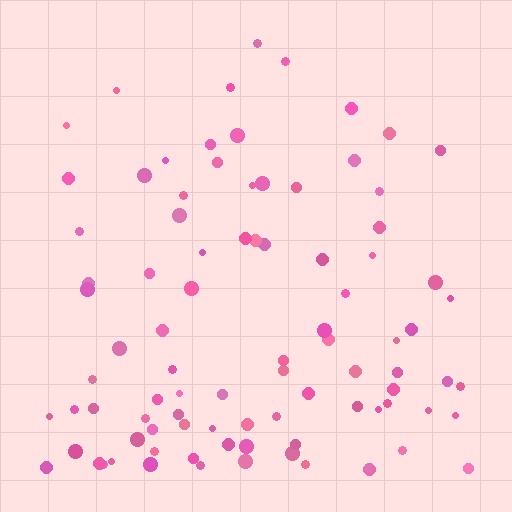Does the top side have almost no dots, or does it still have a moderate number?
Still a moderate number, just noticeably fewer than the bottom.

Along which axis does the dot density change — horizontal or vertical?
Vertical.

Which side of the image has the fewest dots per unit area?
The top.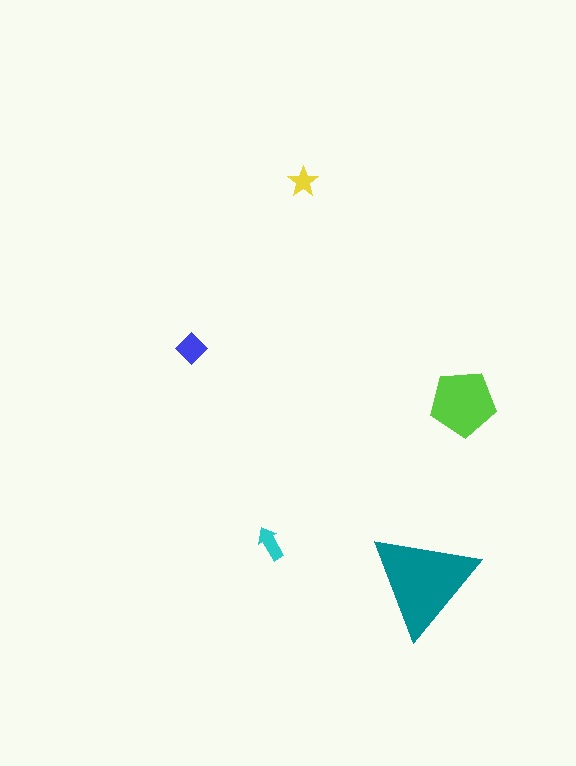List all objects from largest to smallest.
The teal triangle, the lime pentagon, the blue diamond, the cyan arrow, the yellow star.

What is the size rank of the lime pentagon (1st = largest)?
2nd.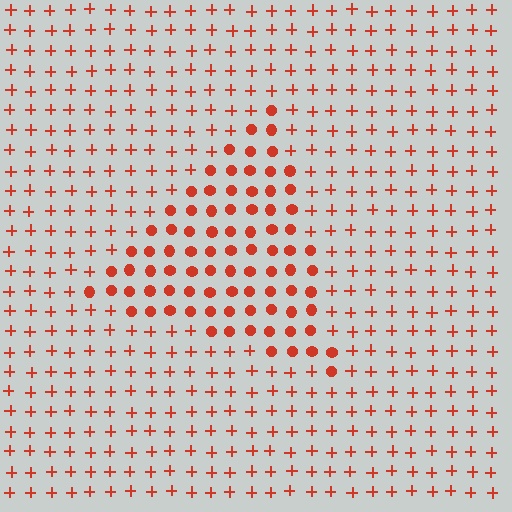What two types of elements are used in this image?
The image uses circles inside the triangle region and plus signs outside it.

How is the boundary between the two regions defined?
The boundary is defined by a change in element shape: circles inside vs. plus signs outside. All elements share the same color and spacing.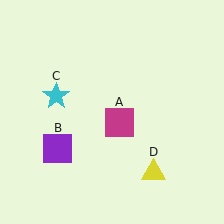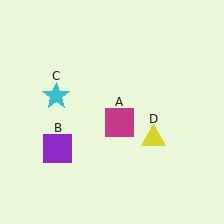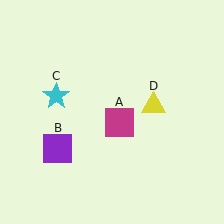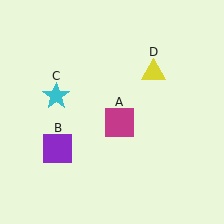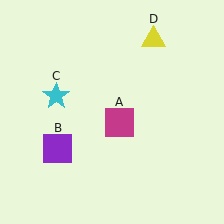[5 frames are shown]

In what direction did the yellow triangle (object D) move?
The yellow triangle (object D) moved up.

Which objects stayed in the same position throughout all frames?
Magenta square (object A) and purple square (object B) and cyan star (object C) remained stationary.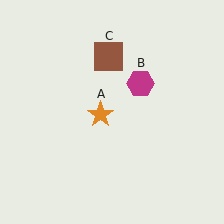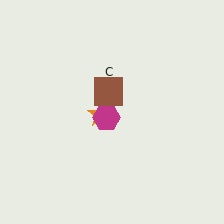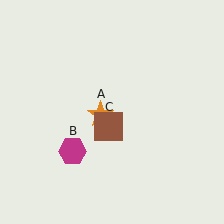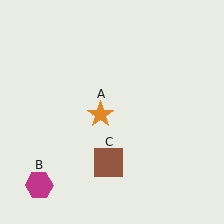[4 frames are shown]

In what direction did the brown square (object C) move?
The brown square (object C) moved down.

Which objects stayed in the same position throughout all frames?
Orange star (object A) remained stationary.